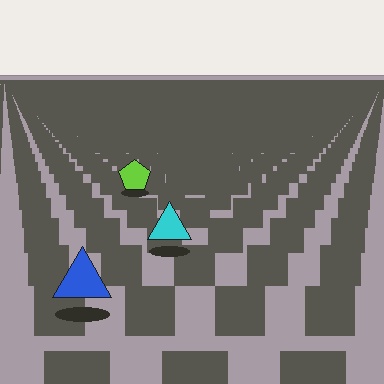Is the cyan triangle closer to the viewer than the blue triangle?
No. The blue triangle is closer — you can tell from the texture gradient: the ground texture is coarser near it.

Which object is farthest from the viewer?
The lime pentagon is farthest from the viewer. It appears smaller and the ground texture around it is denser.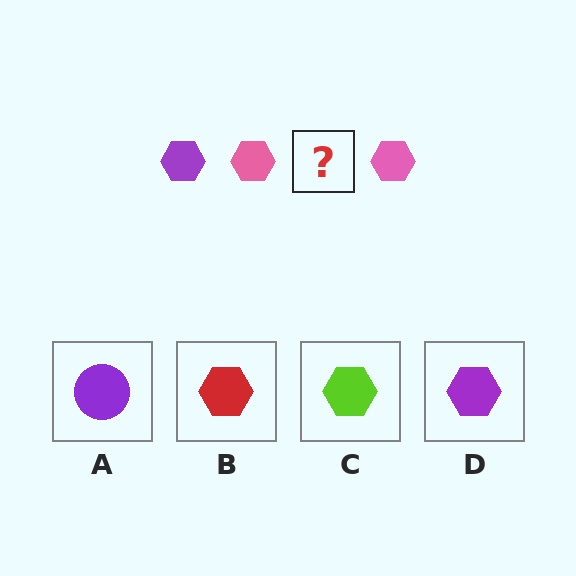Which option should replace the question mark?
Option D.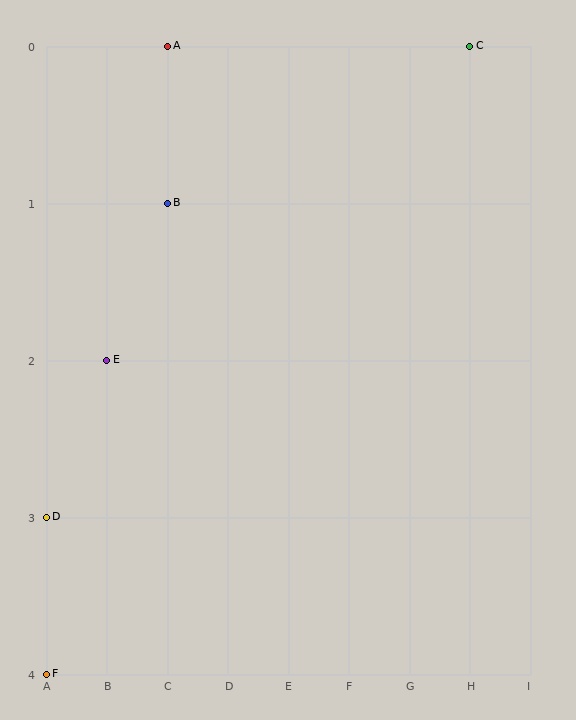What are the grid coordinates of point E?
Point E is at grid coordinates (B, 2).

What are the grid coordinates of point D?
Point D is at grid coordinates (A, 3).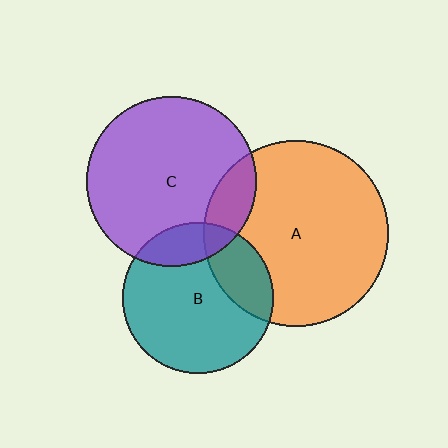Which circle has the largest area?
Circle A (orange).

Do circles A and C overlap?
Yes.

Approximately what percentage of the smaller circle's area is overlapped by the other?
Approximately 15%.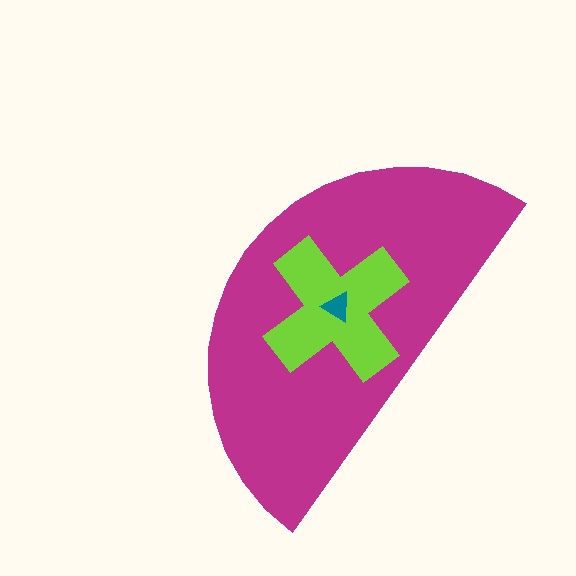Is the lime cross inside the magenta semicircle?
Yes.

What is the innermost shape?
The teal triangle.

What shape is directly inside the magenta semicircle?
The lime cross.